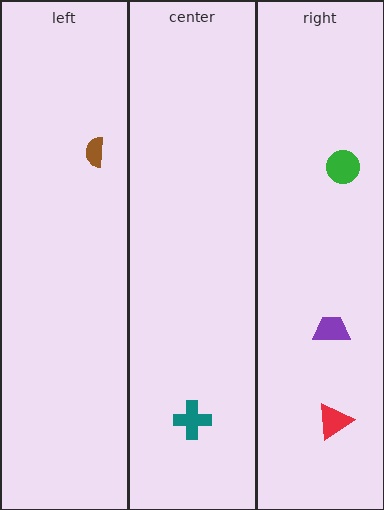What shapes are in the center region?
The teal cross.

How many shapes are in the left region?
1.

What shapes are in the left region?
The brown semicircle.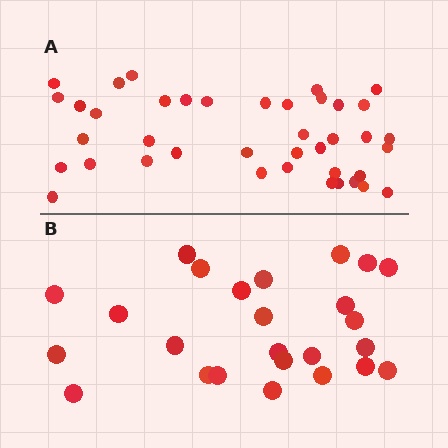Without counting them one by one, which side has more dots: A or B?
Region A (the top region) has more dots.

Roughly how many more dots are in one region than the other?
Region A has approximately 15 more dots than region B.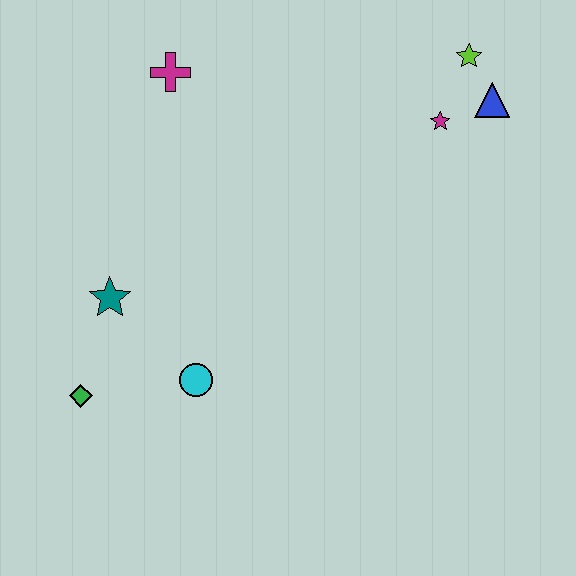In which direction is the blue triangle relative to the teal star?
The blue triangle is to the right of the teal star.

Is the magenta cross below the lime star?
Yes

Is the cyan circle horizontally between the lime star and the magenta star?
No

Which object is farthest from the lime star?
The green diamond is farthest from the lime star.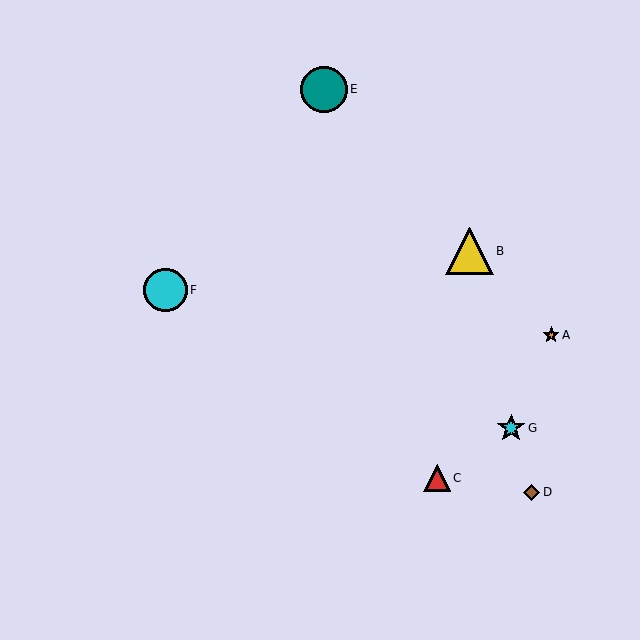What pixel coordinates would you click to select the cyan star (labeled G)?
Click at (511, 428) to select the cyan star G.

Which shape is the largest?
The yellow triangle (labeled B) is the largest.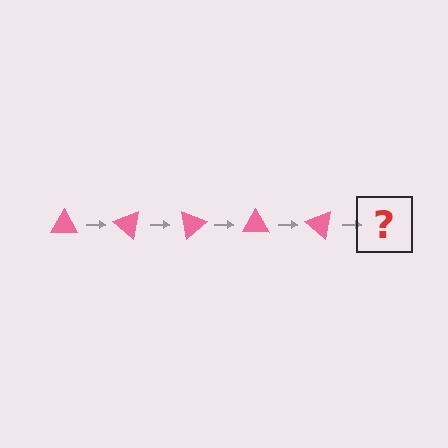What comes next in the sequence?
The next element should be a pink triangle rotated 200 degrees.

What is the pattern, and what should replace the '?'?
The pattern is that the triangle rotates 40 degrees each step. The '?' should be a pink triangle rotated 200 degrees.